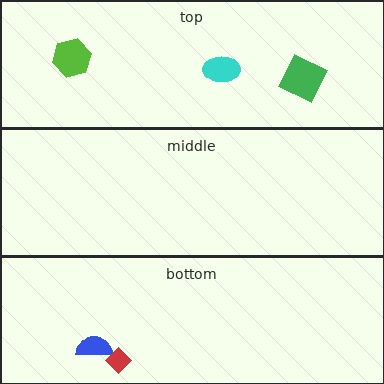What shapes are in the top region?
The green square, the lime hexagon, the cyan ellipse.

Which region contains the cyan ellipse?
The top region.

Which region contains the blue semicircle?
The bottom region.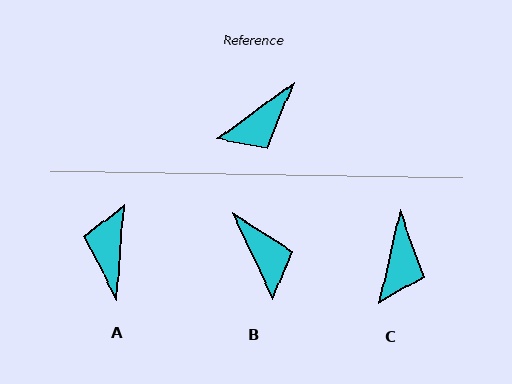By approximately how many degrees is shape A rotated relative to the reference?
Approximately 131 degrees clockwise.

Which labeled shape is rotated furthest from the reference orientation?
A, about 131 degrees away.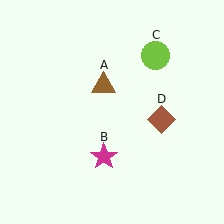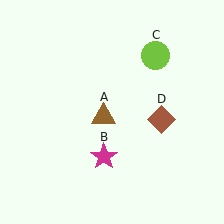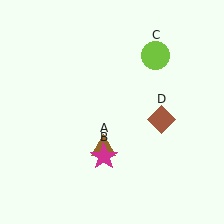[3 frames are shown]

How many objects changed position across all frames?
1 object changed position: brown triangle (object A).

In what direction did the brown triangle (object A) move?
The brown triangle (object A) moved down.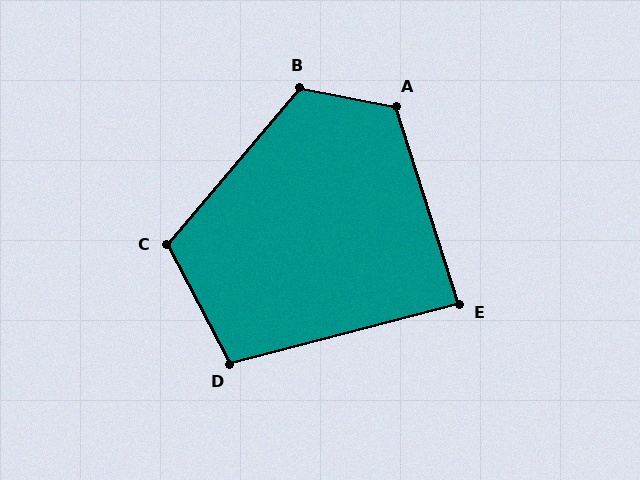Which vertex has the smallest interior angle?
E, at approximately 87 degrees.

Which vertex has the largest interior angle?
B, at approximately 119 degrees.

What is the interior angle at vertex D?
Approximately 103 degrees (obtuse).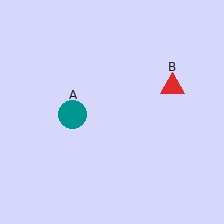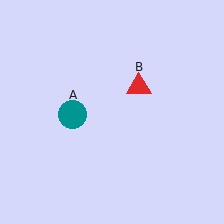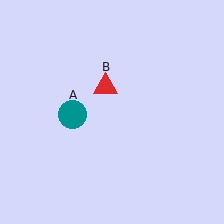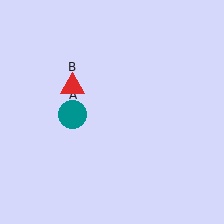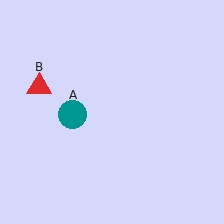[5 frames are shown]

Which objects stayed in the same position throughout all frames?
Teal circle (object A) remained stationary.